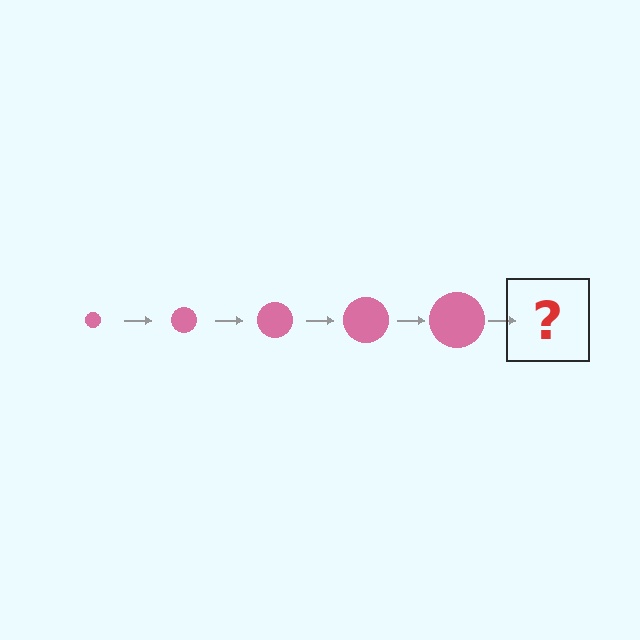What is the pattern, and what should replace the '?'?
The pattern is that the circle gets progressively larger each step. The '?' should be a pink circle, larger than the previous one.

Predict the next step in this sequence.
The next step is a pink circle, larger than the previous one.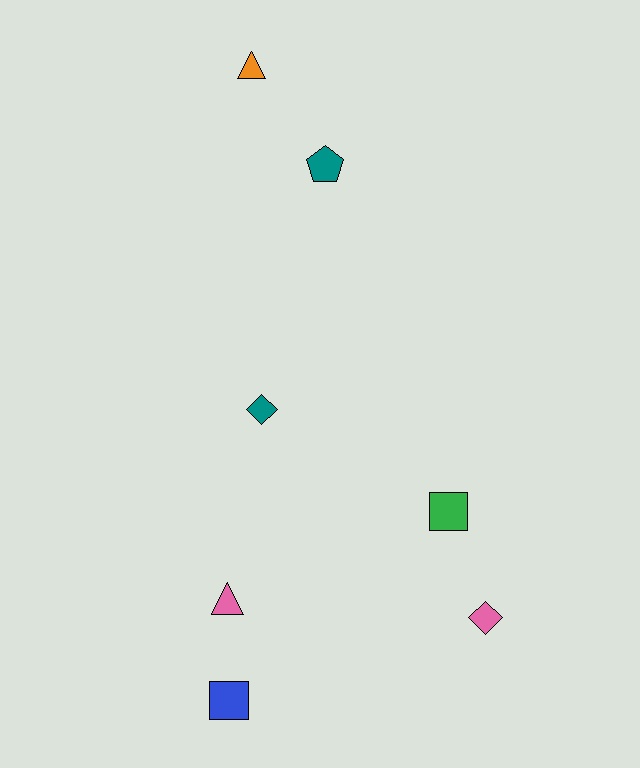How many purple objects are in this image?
There are no purple objects.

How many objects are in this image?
There are 7 objects.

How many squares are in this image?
There are 2 squares.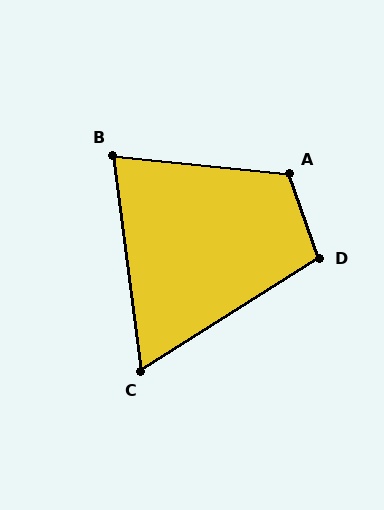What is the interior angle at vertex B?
Approximately 77 degrees (acute).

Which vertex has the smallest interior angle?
C, at approximately 65 degrees.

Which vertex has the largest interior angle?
A, at approximately 115 degrees.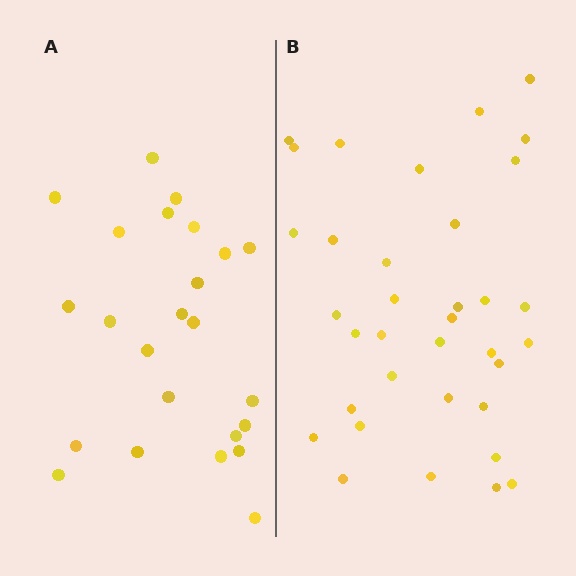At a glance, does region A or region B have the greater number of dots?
Region B (the right region) has more dots.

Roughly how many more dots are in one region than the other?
Region B has roughly 12 or so more dots than region A.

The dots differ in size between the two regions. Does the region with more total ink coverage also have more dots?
No. Region A has more total ink coverage because its dots are larger, but region B actually contains more individual dots. Total area can be misleading — the number of items is what matters here.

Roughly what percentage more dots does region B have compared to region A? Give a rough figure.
About 45% more.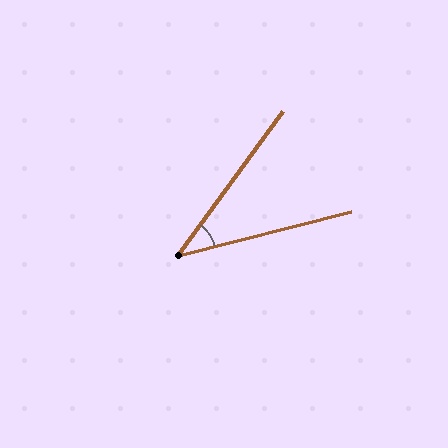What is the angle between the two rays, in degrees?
Approximately 39 degrees.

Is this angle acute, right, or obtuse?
It is acute.